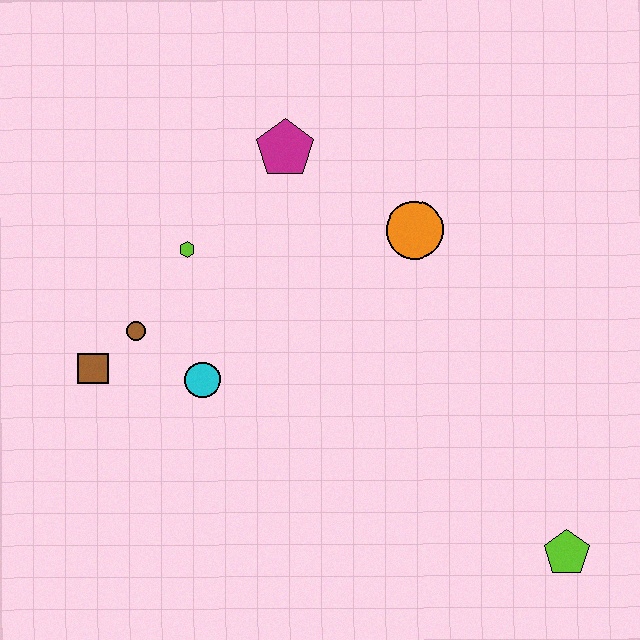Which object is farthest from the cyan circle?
The lime pentagon is farthest from the cyan circle.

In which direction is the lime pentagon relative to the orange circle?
The lime pentagon is below the orange circle.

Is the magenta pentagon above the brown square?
Yes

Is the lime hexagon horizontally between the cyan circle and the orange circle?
No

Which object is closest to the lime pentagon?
The orange circle is closest to the lime pentagon.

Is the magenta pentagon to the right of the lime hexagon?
Yes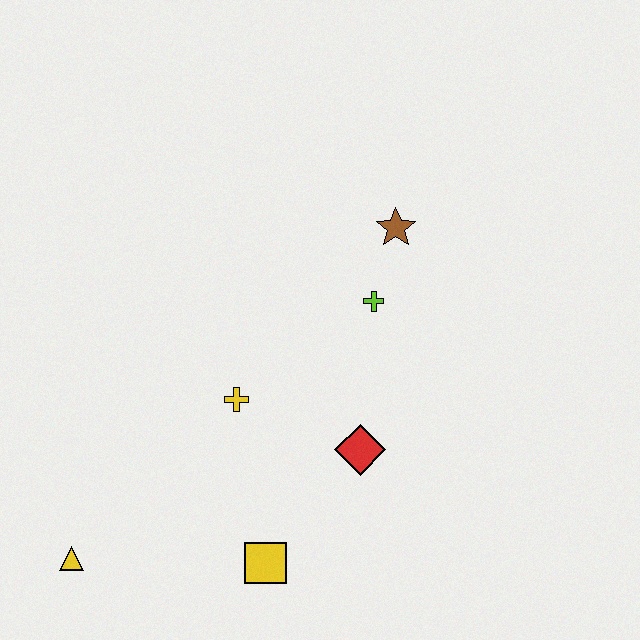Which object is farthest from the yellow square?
The brown star is farthest from the yellow square.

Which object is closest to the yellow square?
The red diamond is closest to the yellow square.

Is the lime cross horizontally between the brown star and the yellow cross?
Yes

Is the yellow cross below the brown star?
Yes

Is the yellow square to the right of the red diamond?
No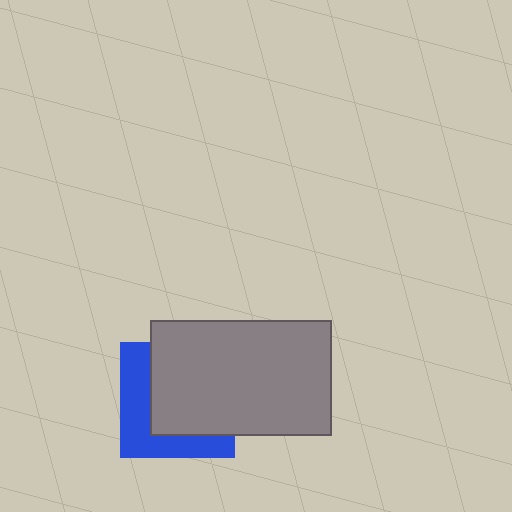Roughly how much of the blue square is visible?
A small part of it is visible (roughly 40%).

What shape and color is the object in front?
The object in front is a gray rectangle.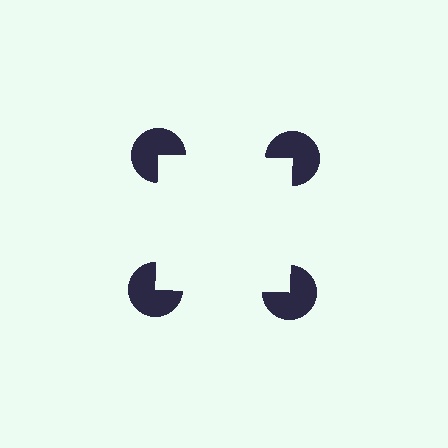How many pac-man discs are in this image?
There are 4 — one at each vertex of the illusory square.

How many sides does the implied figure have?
4 sides.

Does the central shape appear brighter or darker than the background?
It typically appears slightly brighter than the background, even though no actual brightness change is drawn.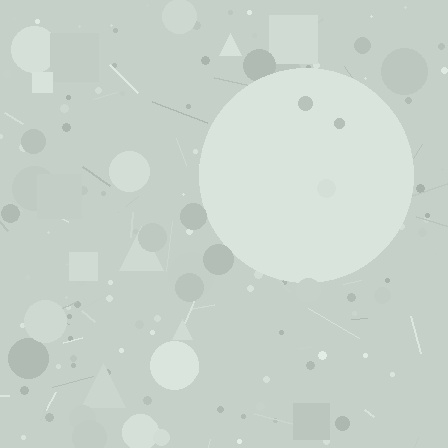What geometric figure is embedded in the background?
A circle is embedded in the background.